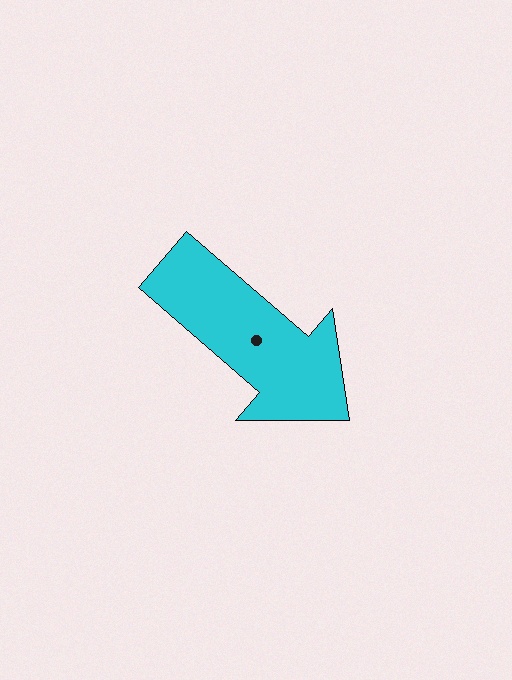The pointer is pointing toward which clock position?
Roughly 4 o'clock.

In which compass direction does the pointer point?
Southeast.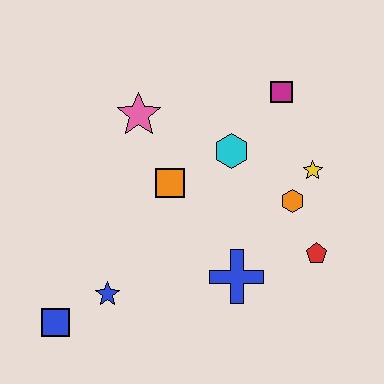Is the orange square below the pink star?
Yes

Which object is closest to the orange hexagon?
The yellow star is closest to the orange hexagon.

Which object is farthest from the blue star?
The magenta square is farthest from the blue star.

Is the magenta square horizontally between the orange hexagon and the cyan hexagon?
Yes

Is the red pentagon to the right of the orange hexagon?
Yes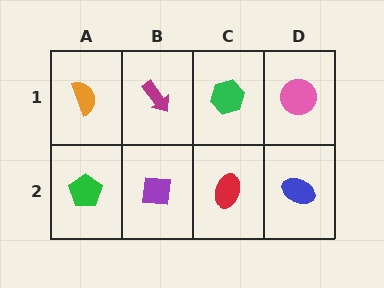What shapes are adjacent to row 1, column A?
A green pentagon (row 2, column A), a magenta arrow (row 1, column B).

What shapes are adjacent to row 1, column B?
A purple square (row 2, column B), an orange semicircle (row 1, column A), a green hexagon (row 1, column C).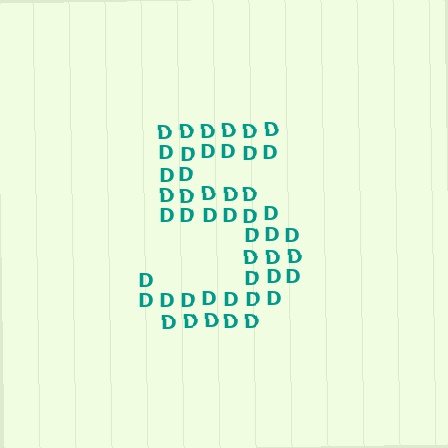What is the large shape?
The large shape is the digit 5.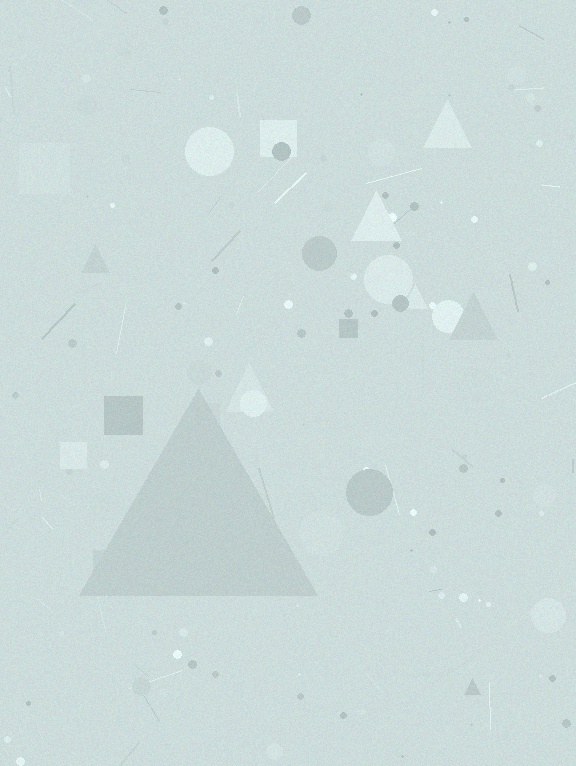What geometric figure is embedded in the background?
A triangle is embedded in the background.